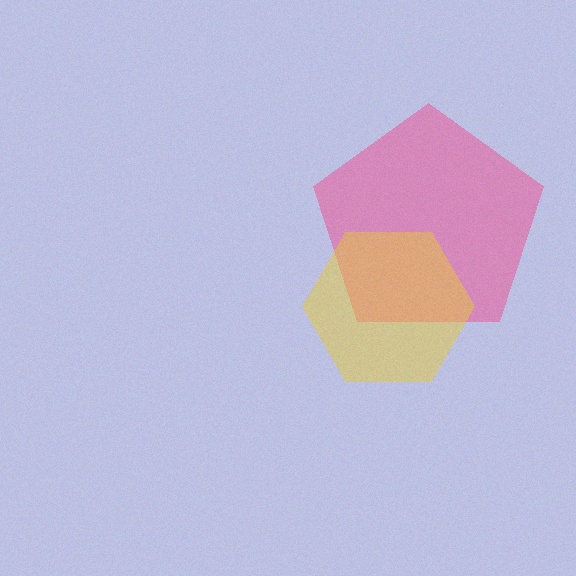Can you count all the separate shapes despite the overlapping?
Yes, there are 2 separate shapes.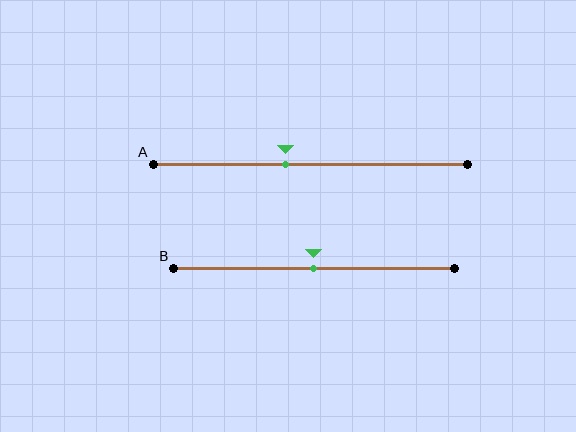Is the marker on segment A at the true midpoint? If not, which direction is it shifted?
No, the marker on segment A is shifted to the left by about 8% of the segment length.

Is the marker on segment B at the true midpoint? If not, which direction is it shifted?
Yes, the marker on segment B is at the true midpoint.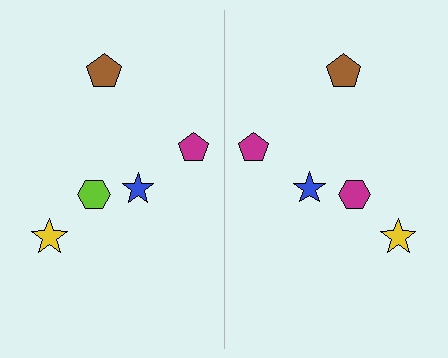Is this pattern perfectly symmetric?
No, the pattern is not perfectly symmetric. The magenta hexagon on the right side breaks the symmetry — its mirror counterpart is lime.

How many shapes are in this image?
There are 10 shapes in this image.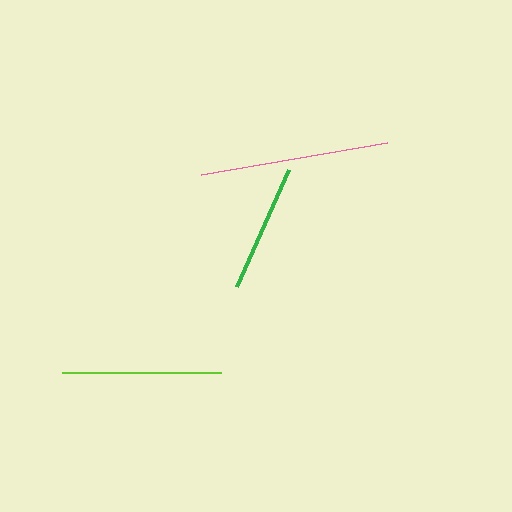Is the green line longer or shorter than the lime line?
The lime line is longer than the green line.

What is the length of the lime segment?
The lime segment is approximately 159 pixels long.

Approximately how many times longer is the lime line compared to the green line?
The lime line is approximately 1.2 times the length of the green line.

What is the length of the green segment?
The green segment is approximately 128 pixels long.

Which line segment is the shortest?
The green line is the shortest at approximately 128 pixels.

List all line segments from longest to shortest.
From longest to shortest: pink, lime, green.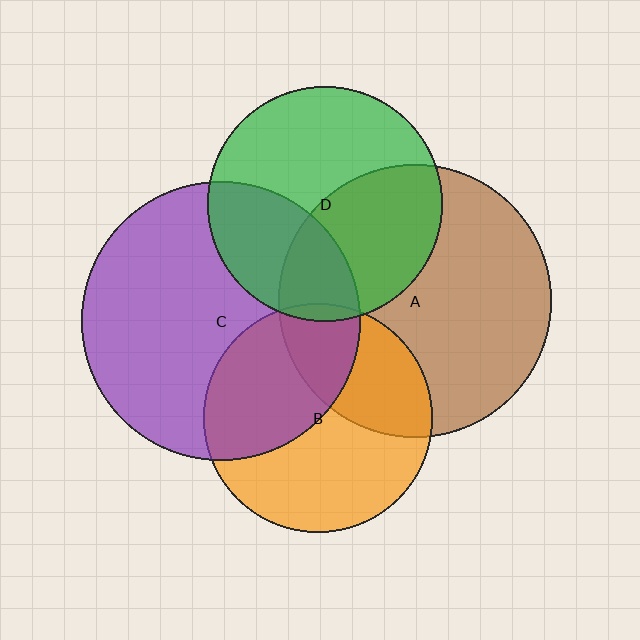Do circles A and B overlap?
Yes.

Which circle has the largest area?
Circle C (purple).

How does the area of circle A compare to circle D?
Approximately 1.4 times.